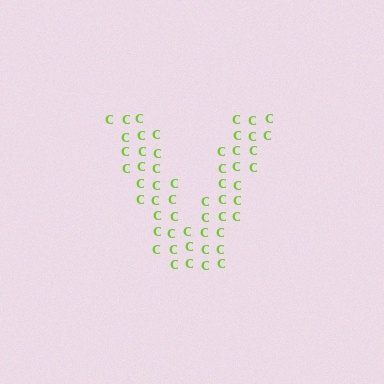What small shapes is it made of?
It is made of small letter C's.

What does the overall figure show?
The overall figure shows the letter V.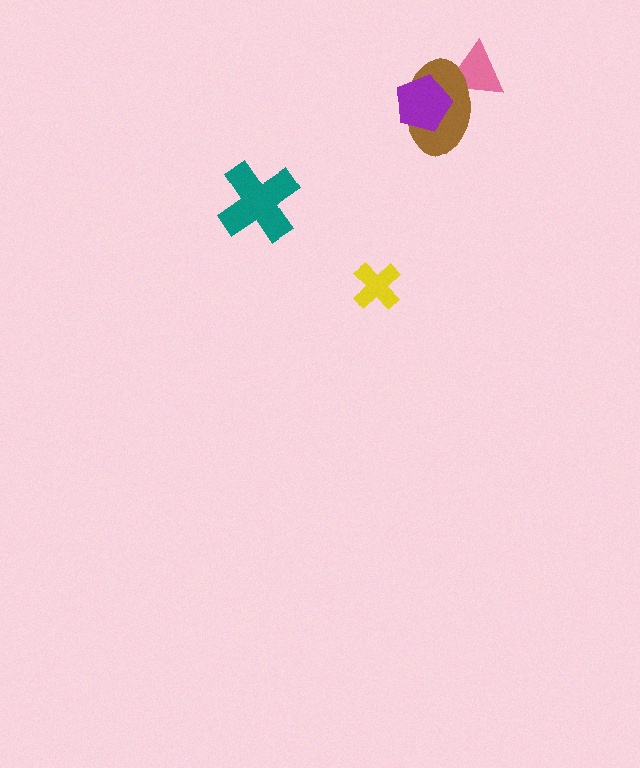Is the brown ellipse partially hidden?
Yes, it is partially covered by another shape.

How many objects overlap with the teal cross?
0 objects overlap with the teal cross.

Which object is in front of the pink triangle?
The brown ellipse is in front of the pink triangle.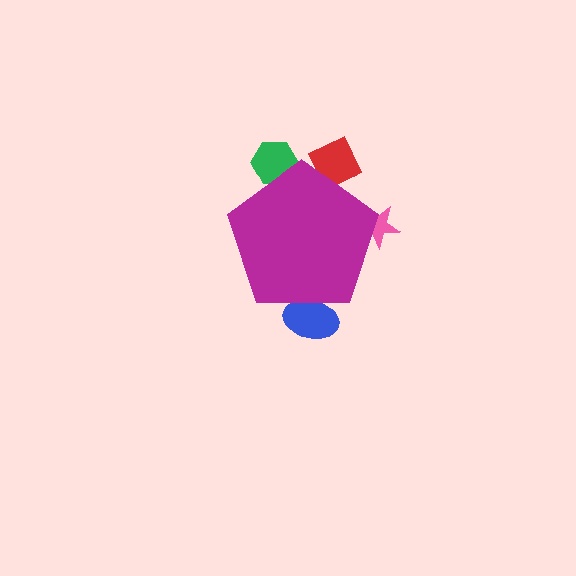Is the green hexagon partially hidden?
Yes, the green hexagon is partially hidden behind the magenta pentagon.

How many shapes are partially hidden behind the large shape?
4 shapes are partially hidden.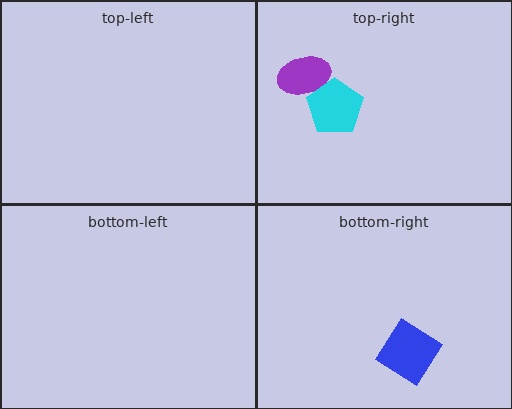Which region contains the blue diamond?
The bottom-right region.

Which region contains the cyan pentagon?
The top-right region.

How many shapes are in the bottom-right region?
1.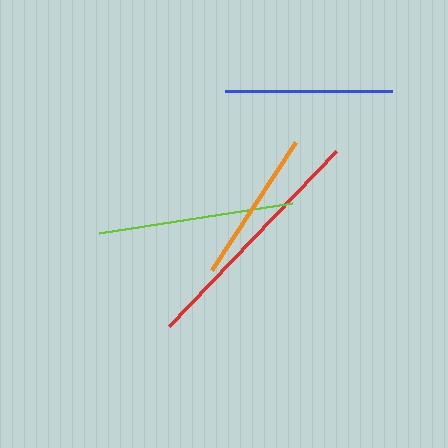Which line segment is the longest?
The red line is the longest at approximately 242 pixels.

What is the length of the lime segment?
The lime segment is approximately 195 pixels long.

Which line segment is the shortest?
The orange line is the shortest at approximately 154 pixels.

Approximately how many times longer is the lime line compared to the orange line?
The lime line is approximately 1.3 times the length of the orange line.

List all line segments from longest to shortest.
From longest to shortest: red, lime, blue, orange.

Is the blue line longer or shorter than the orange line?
The blue line is longer than the orange line.